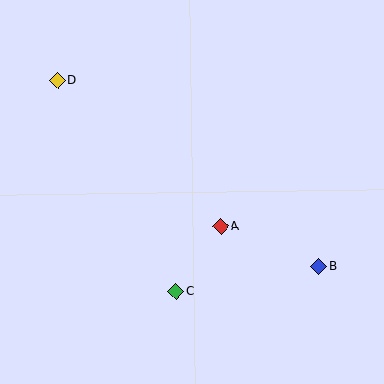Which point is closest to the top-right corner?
Point B is closest to the top-right corner.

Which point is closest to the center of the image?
Point A at (221, 226) is closest to the center.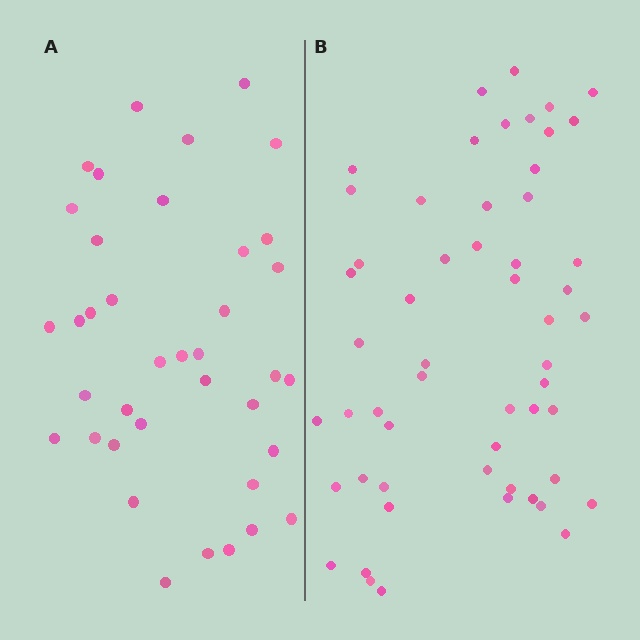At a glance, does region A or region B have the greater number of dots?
Region B (the right region) has more dots.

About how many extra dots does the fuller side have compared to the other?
Region B has approximately 15 more dots than region A.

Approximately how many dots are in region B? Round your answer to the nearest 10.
About 60 dots. (The exact count is 55, which rounds to 60.)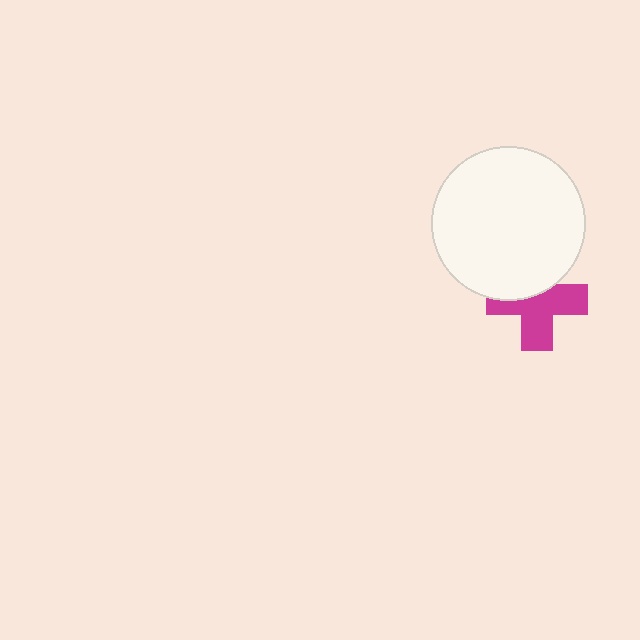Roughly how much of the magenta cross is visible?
About half of it is visible (roughly 63%).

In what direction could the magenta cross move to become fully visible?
The magenta cross could move down. That would shift it out from behind the white circle entirely.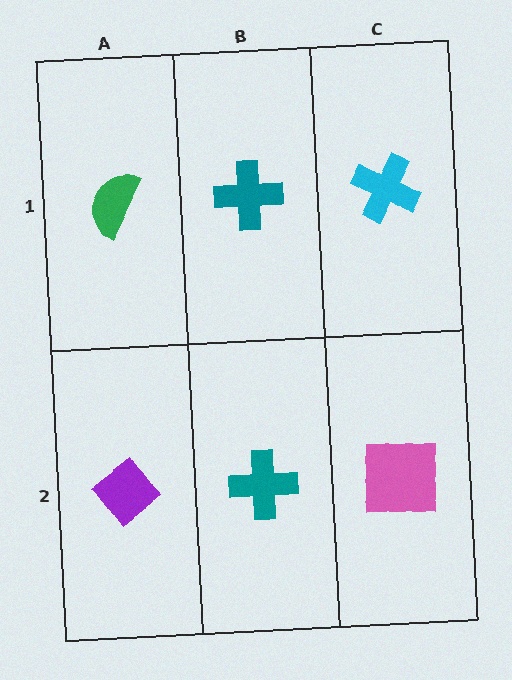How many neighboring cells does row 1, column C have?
2.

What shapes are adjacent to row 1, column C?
A pink square (row 2, column C), a teal cross (row 1, column B).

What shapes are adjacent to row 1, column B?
A teal cross (row 2, column B), a green semicircle (row 1, column A), a cyan cross (row 1, column C).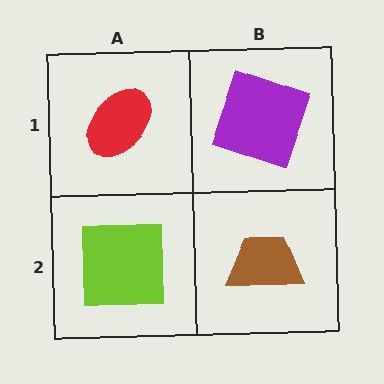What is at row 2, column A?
A lime square.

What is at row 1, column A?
A red ellipse.